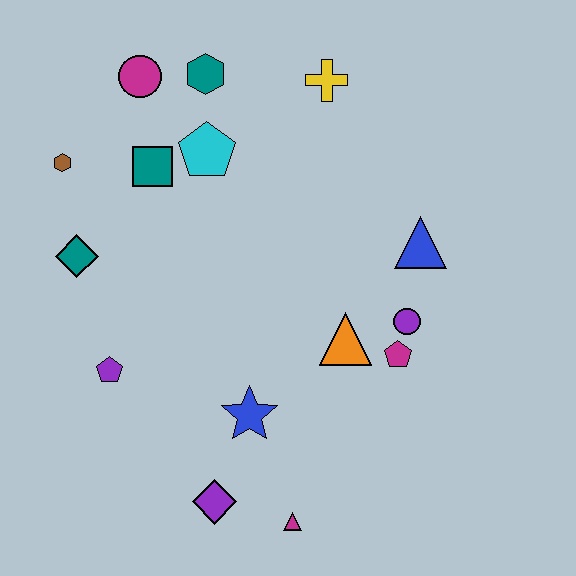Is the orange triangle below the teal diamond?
Yes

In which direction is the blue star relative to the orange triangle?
The blue star is to the left of the orange triangle.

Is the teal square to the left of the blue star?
Yes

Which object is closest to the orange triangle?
The magenta pentagon is closest to the orange triangle.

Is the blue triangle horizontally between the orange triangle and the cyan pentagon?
No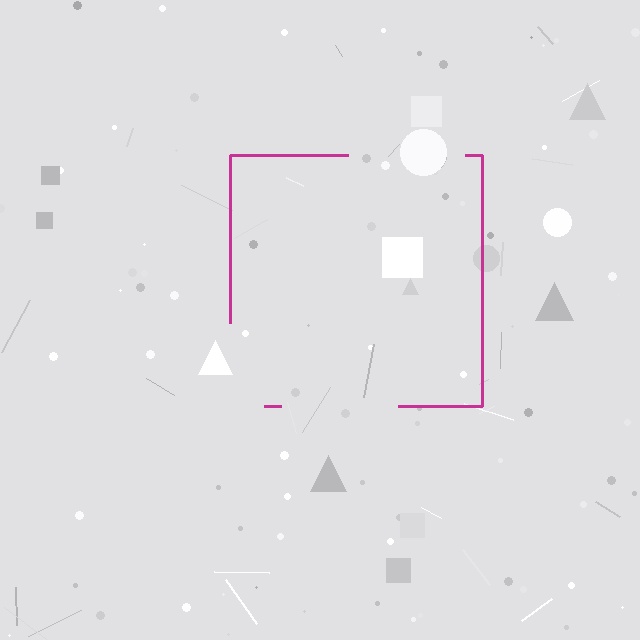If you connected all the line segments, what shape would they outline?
They would outline a square.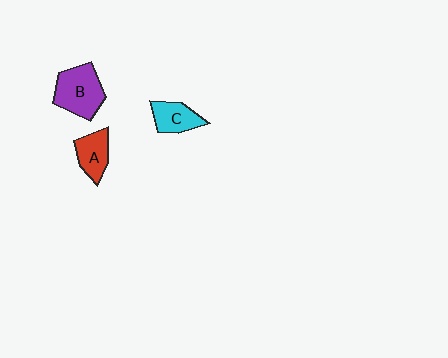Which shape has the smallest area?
Shape C (cyan).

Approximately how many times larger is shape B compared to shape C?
Approximately 1.6 times.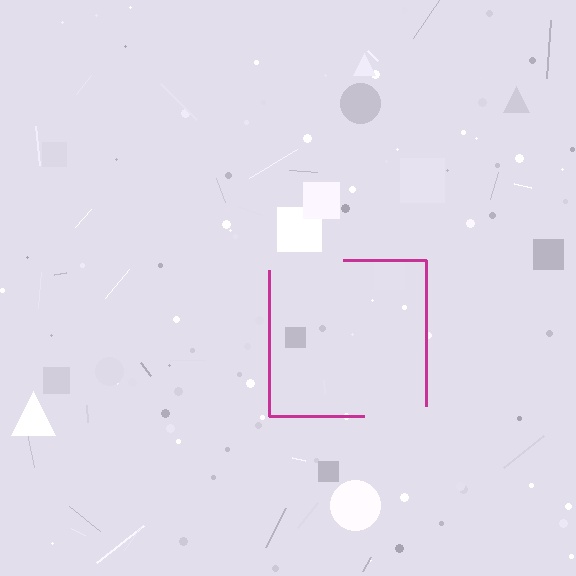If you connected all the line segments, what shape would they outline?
They would outline a square.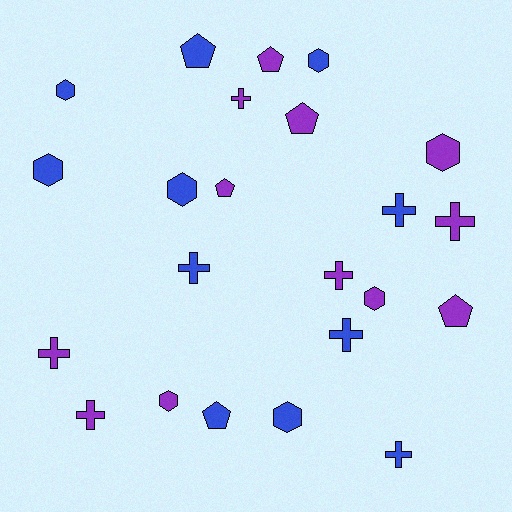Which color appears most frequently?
Purple, with 12 objects.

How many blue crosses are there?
There are 4 blue crosses.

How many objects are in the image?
There are 23 objects.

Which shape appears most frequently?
Cross, with 9 objects.